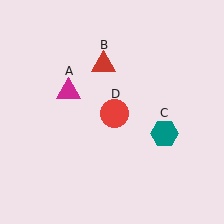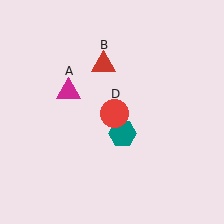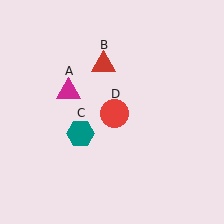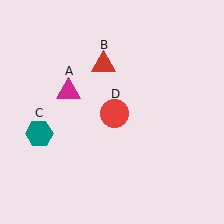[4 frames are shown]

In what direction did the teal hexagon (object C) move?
The teal hexagon (object C) moved left.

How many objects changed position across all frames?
1 object changed position: teal hexagon (object C).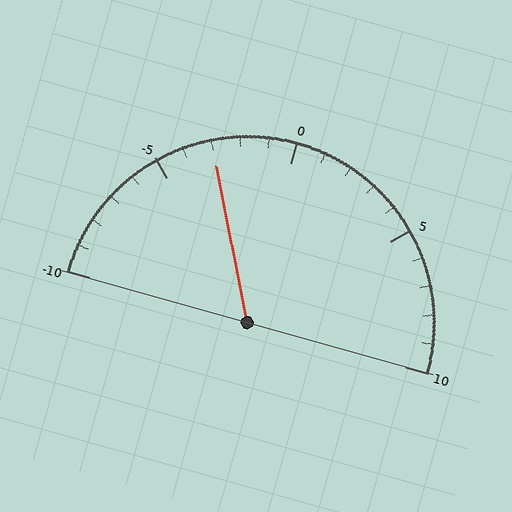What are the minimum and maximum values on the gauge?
The gauge ranges from -10 to 10.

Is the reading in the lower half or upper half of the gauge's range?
The reading is in the lower half of the range (-10 to 10).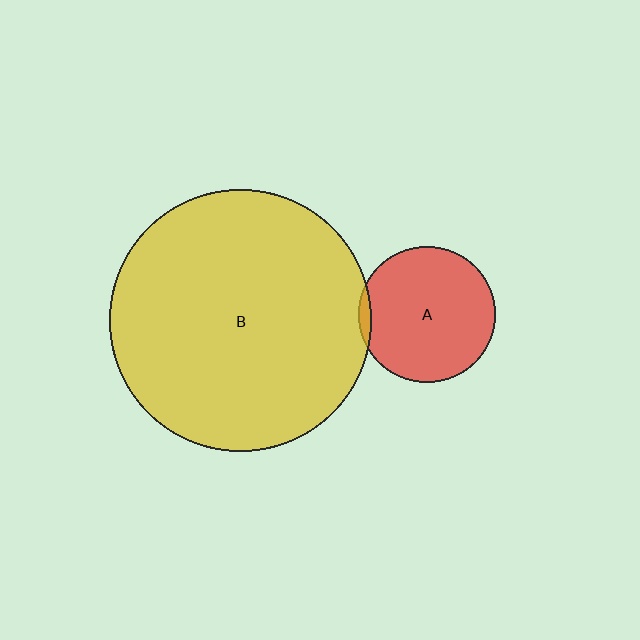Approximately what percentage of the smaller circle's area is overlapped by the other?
Approximately 5%.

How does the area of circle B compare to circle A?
Approximately 3.7 times.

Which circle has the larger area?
Circle B (yellow).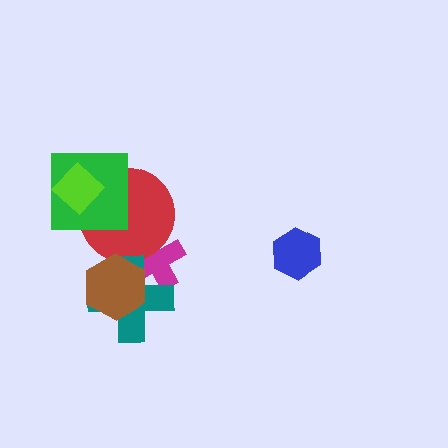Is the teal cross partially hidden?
Yes, it is partially covered by another shape.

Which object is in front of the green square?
The lime diamond is in front of the green square.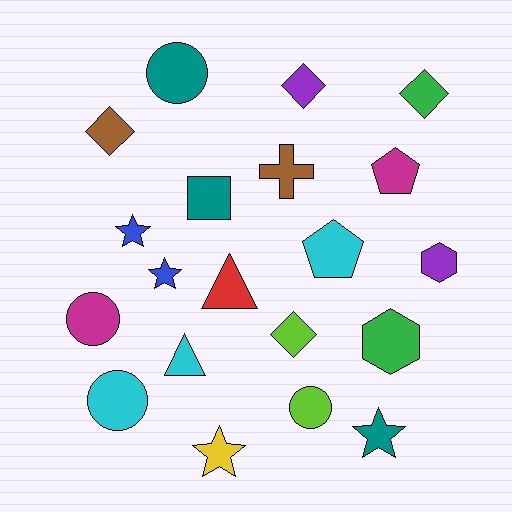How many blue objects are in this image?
There are 2 blue objects.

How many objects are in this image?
There are 20 objects.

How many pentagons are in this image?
There are 2 pentagons.